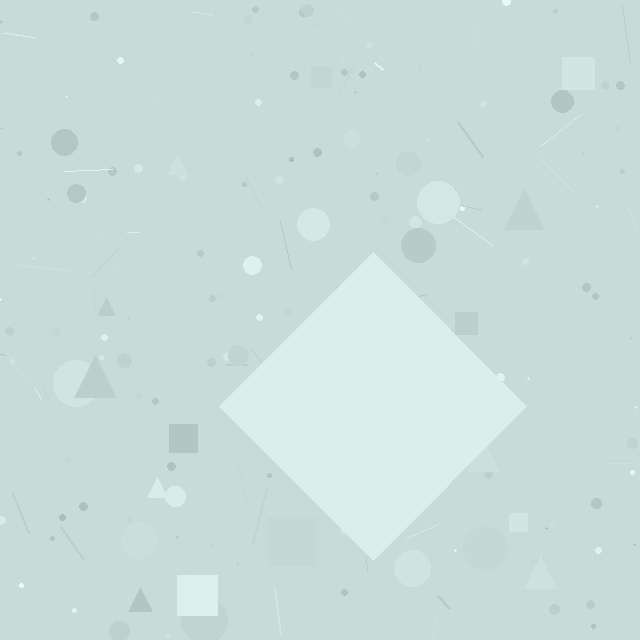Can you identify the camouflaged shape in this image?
The camouflaged shape is a diamond.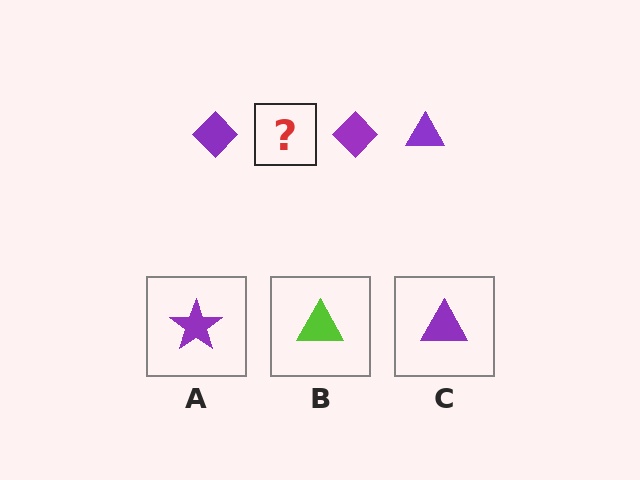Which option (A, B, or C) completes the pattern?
C.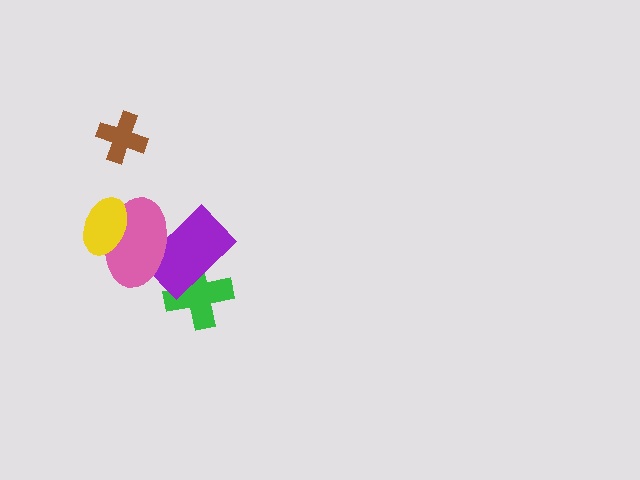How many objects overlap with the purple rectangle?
2 objects overlap with the purple rectangle.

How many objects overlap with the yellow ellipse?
1 object overlaps with the yellow ellipse.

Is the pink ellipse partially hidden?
Yes, it is partially covered by another shape.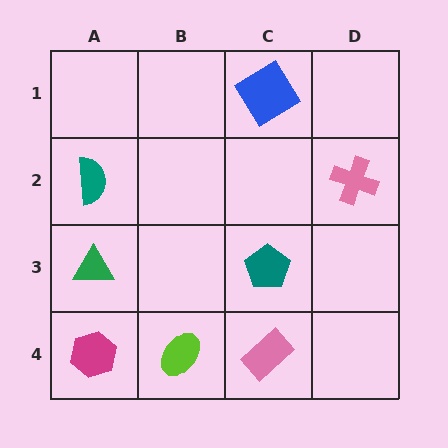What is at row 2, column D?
A pink cross.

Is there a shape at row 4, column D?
No, that cell is empty.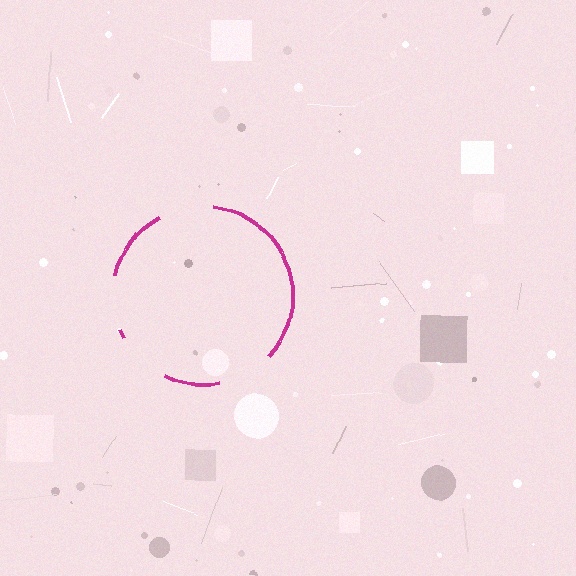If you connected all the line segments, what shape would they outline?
They would outline a circle.